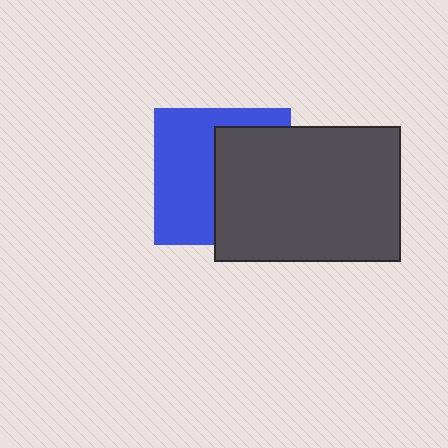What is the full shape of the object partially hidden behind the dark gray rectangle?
The partially hidden object is a blue square.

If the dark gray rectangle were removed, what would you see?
You would see the complete blue square.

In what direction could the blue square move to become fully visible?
The blue square could move left. That would shift it out from behind the dark gray rectangle entirely.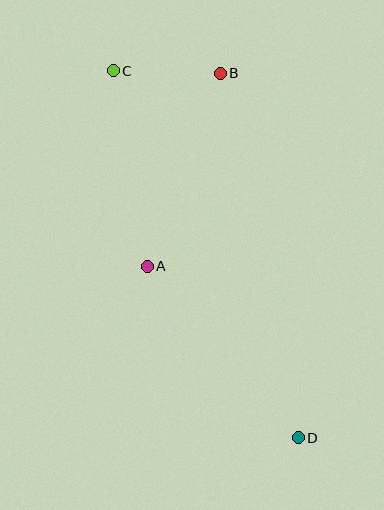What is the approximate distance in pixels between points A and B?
The distance between A and B is approximately 206 pixels.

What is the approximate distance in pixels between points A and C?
The distance between A and C is approximately 198 pixels.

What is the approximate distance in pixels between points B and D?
The distance between B and D is approximately 372 pixels.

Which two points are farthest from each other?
Points C and D are farthest from each other.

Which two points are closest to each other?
Points B and C are closest to each other.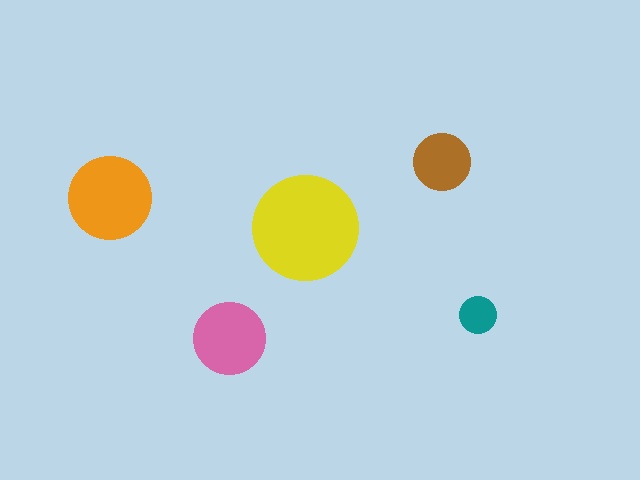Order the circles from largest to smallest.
the yellow one, the orange one, the pink one, the brown one, the teal one.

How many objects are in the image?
There are 5 objects in the image.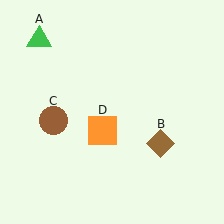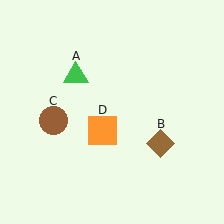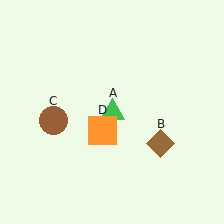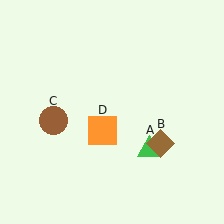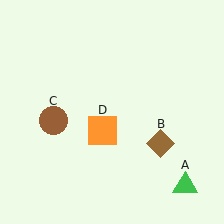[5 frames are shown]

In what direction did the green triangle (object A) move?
The green triangle (object A) moved down and to the right.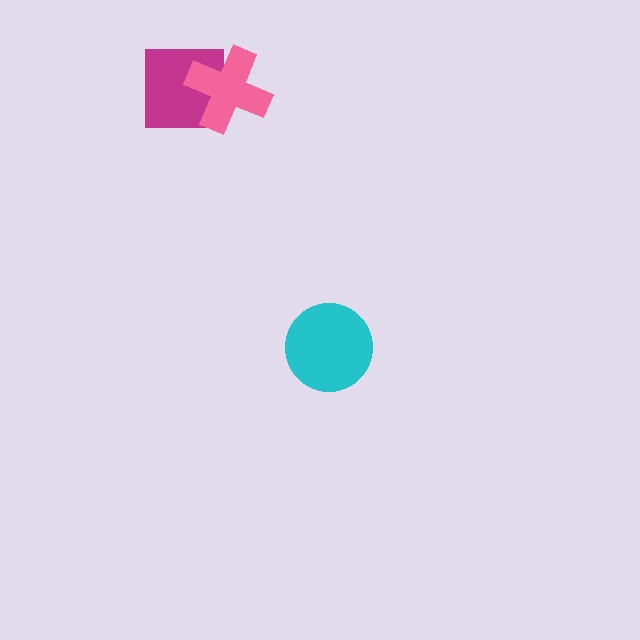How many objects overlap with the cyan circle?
0 objects overlap with the cyan circle.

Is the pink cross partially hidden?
No, no other shape covers it.